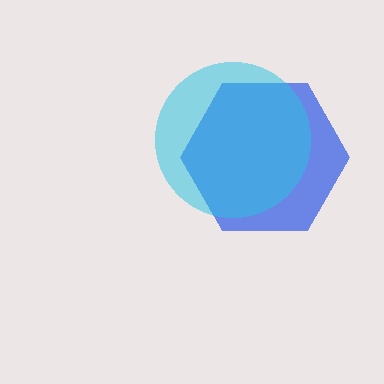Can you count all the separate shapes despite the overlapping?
Yes, there are 2 separate shapes.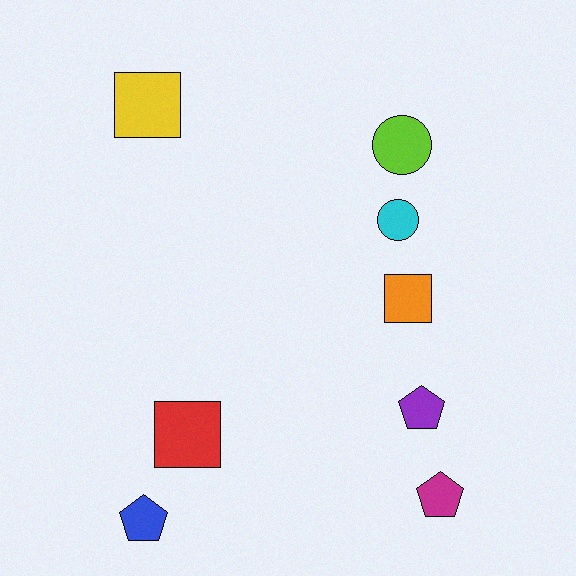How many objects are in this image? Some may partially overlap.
There are 8 objects.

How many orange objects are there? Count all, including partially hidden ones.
There is 1 orange object.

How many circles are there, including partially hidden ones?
There are 2 circles.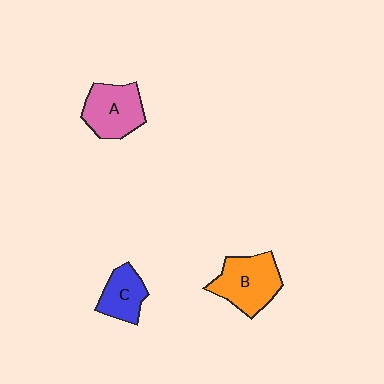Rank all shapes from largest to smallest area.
From largest to smallest: B (orange), A (pink), C (blue).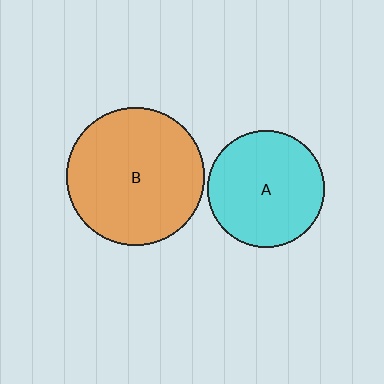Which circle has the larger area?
Circle B (orange).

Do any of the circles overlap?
No, none of the circles overlap.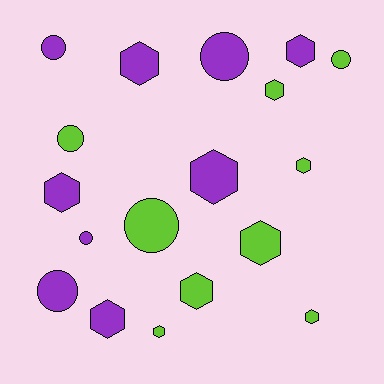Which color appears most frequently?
Lime, with 9 objects.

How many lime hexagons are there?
There are 6 lime hexagons.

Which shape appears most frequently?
Hexagon, with 11 objects.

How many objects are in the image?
There are 18 objects.